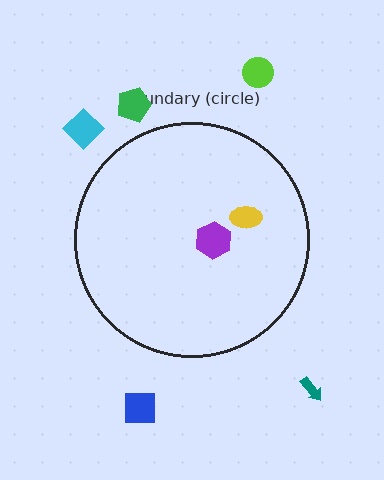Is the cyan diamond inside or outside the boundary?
Outside.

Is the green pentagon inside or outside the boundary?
Outside.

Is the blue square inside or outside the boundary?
Outside.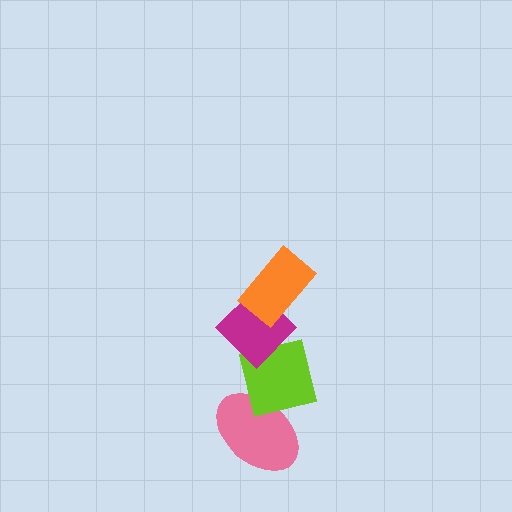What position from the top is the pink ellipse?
The pink ellipse is 4th from the top.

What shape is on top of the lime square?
The magenta diamond is on top of the lime square.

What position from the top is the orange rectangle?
The orange rectangle is 1st from the top.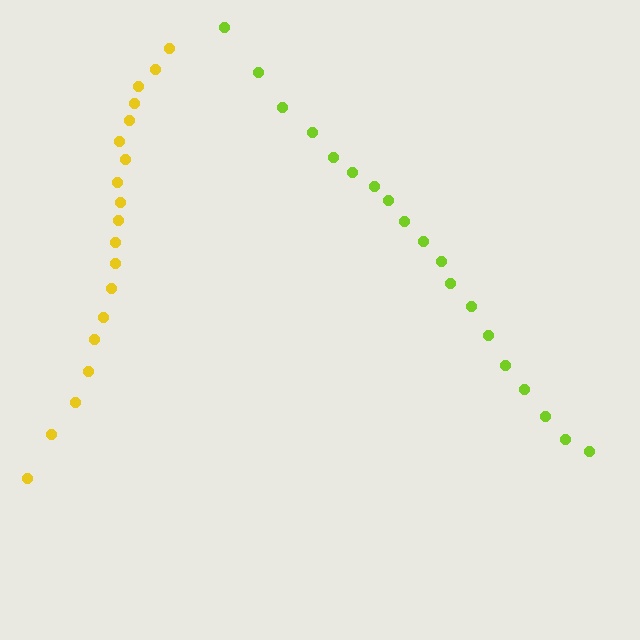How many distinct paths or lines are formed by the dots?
There are 2 distinct paths.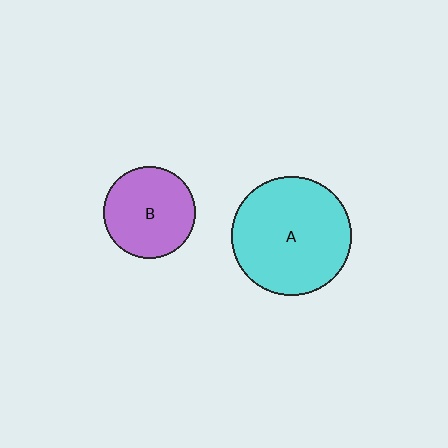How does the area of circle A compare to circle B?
Approximately 1.7 times.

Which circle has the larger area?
Circle A (cyan).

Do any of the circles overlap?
No, none of the circles overlap.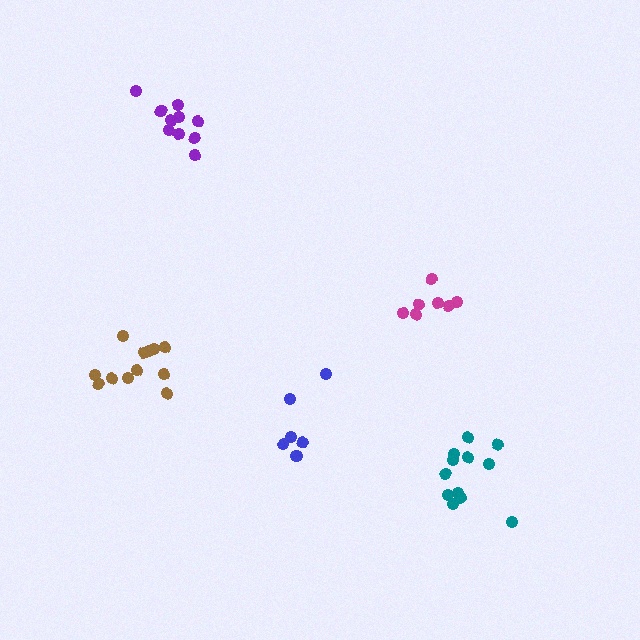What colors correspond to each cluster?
The clusters are colored: magenta, teal, purple, brown, blue.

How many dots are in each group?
Group 1: 7 dots, Group 2: 12 dots, Group 3: 10 dots, Group 4: 12 dots, Group 5: 6 dots (47 total).